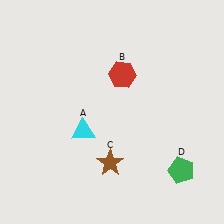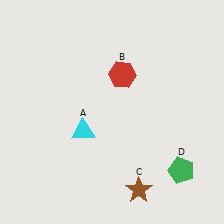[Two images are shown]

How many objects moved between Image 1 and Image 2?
1 object moved between the two images.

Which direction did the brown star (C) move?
The brown star (C) moved right.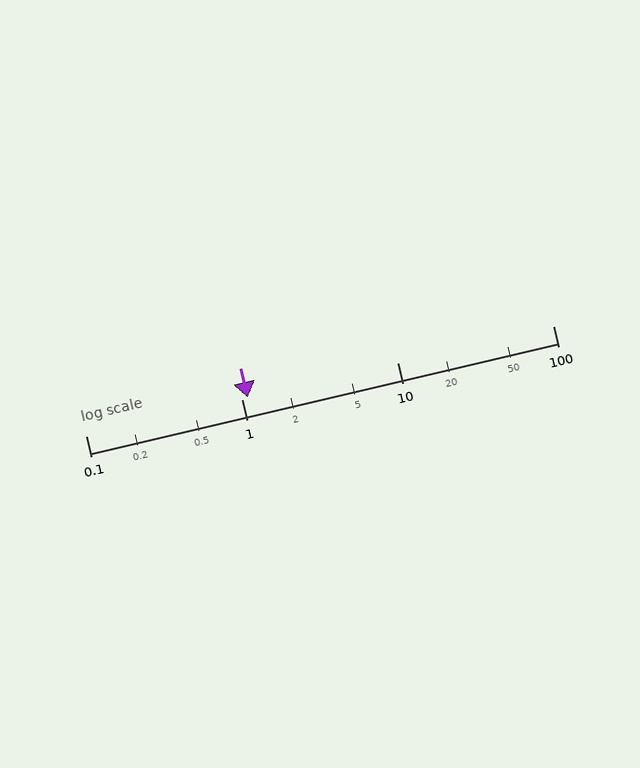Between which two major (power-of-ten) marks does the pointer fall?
The pointer is between 1 and 10.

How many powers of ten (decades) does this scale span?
The scale spans 3 decades, from 0.1 to 100.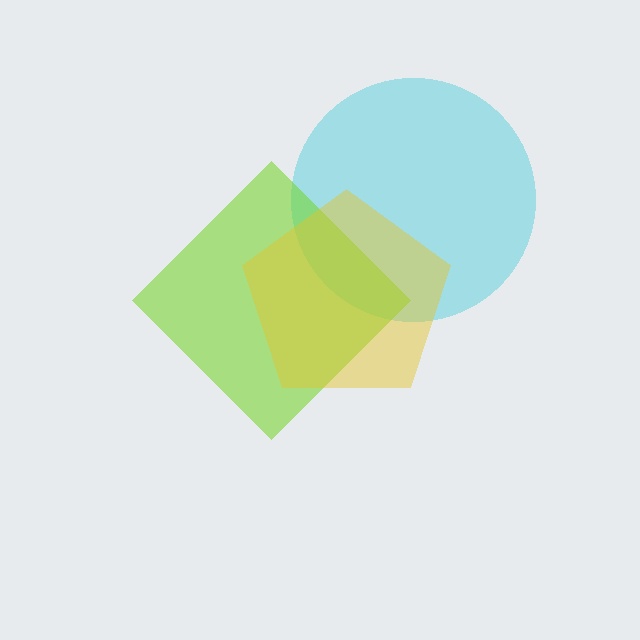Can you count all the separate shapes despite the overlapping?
Yes, there are 3 separate shapes.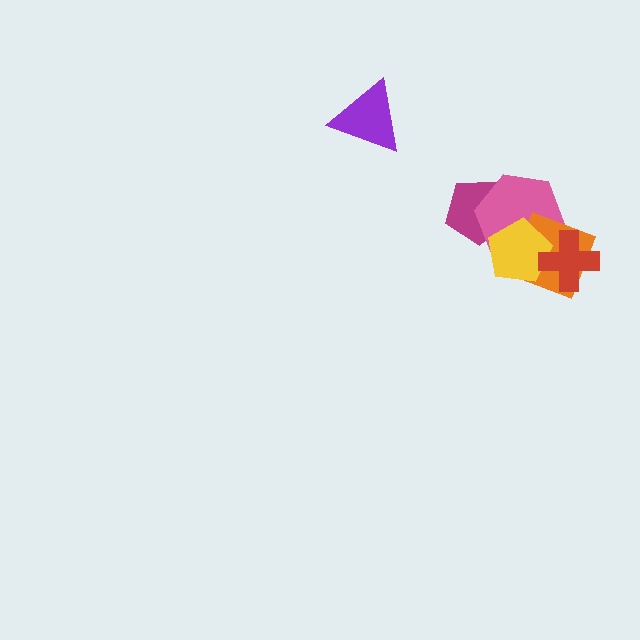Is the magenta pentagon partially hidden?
Yes, it is partially covered by another shape.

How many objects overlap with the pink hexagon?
4 objects overlap with the pink hexagon.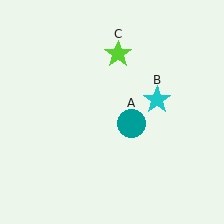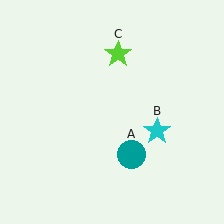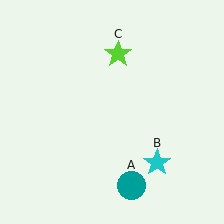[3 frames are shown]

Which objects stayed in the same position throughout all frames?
Lime star (object C) remained stationary.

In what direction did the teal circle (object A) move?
The teal circle (object A) moved down.